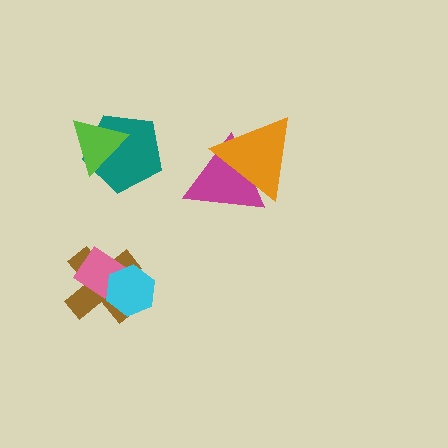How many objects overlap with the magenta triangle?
1 object overlaps with the magenta triangle.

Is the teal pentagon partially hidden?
Yes, it is partially covered by another shape.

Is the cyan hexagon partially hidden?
No, no other shape covers it.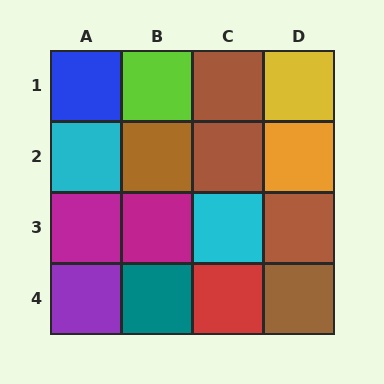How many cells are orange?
1 cell is orange.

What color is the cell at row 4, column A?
Purple.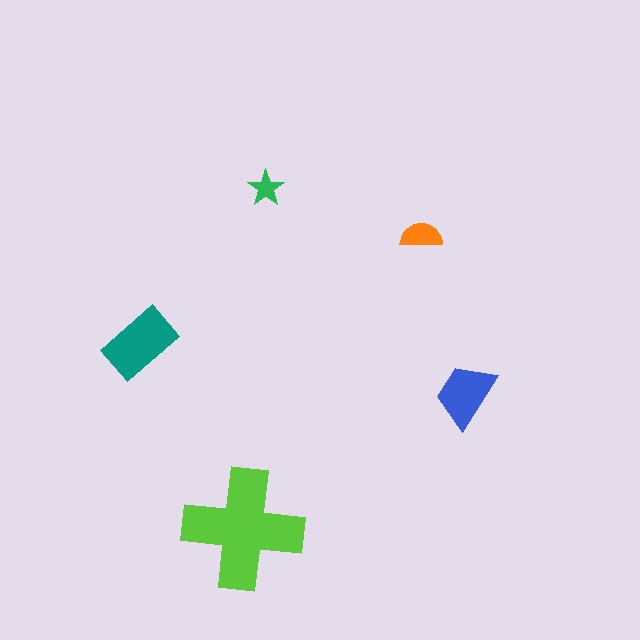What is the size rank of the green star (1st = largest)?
5th.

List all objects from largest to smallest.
The lime cross, the teal rectangle, the blue trapezoid, the orange semicircle, the green star.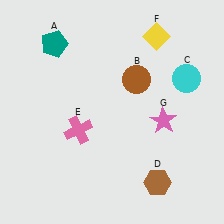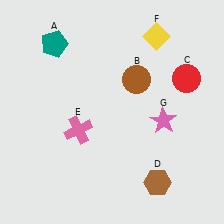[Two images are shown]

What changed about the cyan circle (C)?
In Image 1, C is cyan. In Image 2, it changed to red.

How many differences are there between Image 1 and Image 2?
There is 1 difference between the two images.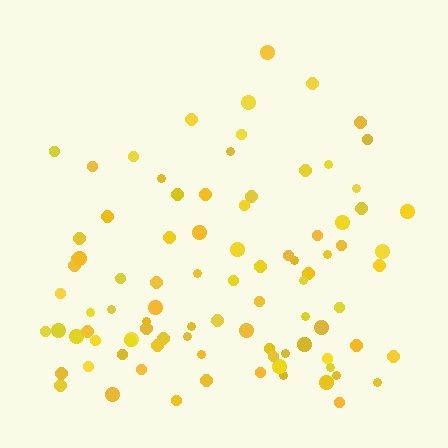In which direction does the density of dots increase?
From top to bottom, with the bottom side densest.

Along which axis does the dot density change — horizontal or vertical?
Vertical.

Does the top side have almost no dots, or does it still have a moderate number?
Still a moderate number, just noticeably fewer than the bottom.